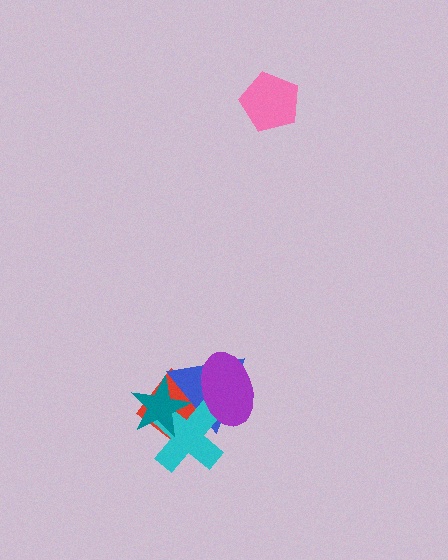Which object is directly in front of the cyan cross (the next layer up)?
The teal star is directly in front of the cyan cross.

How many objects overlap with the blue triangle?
4 objects overlap with the blue triangle.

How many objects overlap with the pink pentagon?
0 objects overlap with the pink pentagon.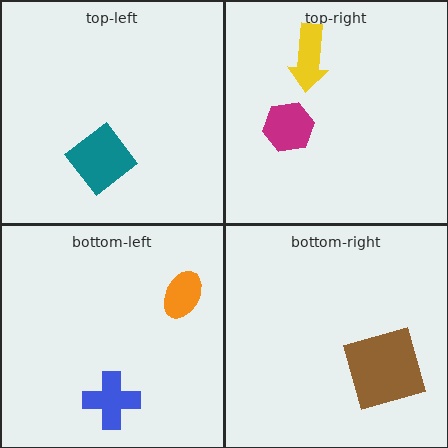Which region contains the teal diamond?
The top-left region.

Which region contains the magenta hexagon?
The top-right region.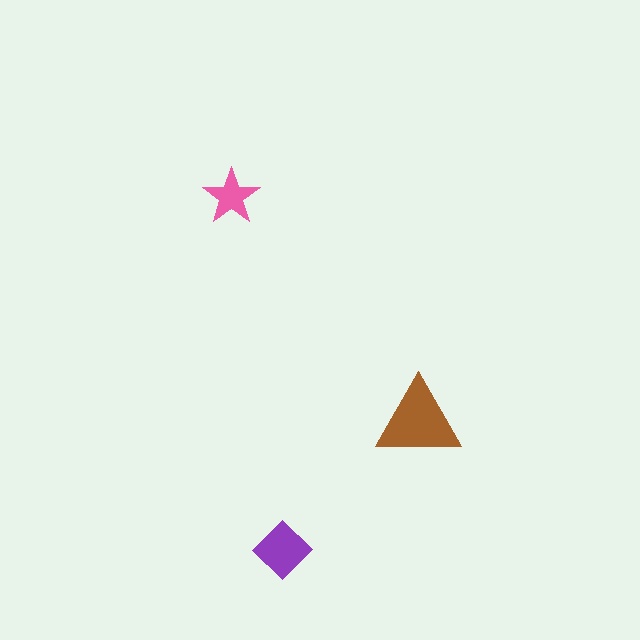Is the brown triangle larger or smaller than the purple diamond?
Larger.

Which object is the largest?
The brown triangle.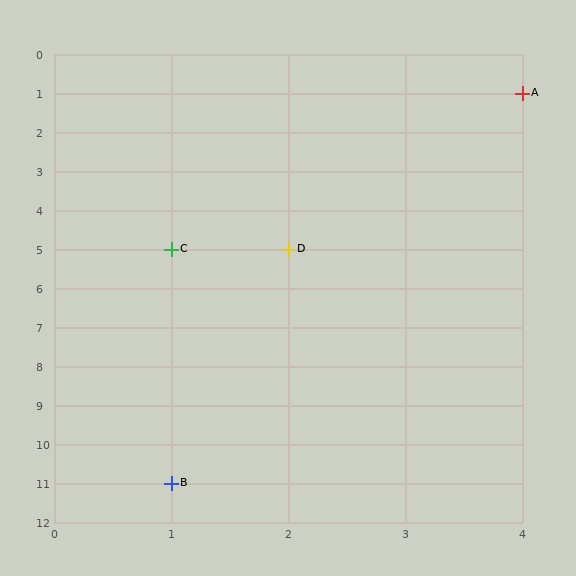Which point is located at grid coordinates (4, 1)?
Point A is at (4, 1).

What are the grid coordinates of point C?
Point C is at grid coordinates (1, 5).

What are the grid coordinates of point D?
Point D is at grid coordinates (2, 5).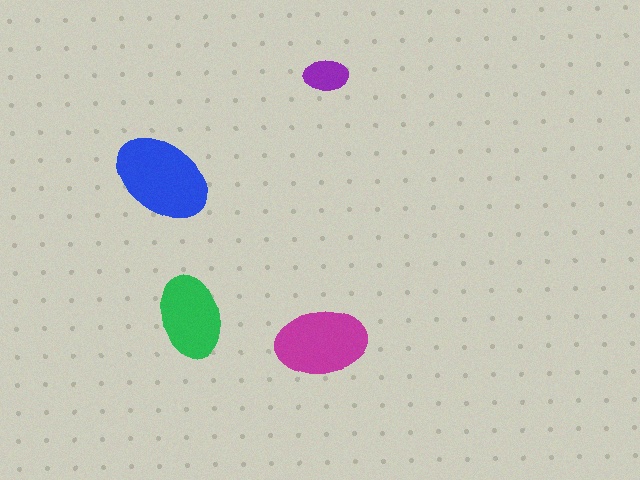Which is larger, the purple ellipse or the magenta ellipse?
The magenta one.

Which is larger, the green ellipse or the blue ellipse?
The blue one.